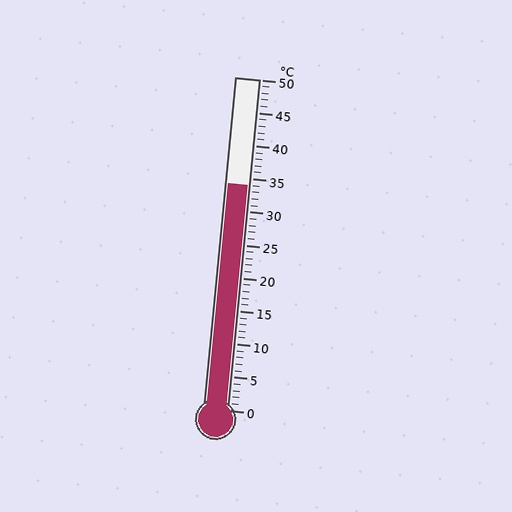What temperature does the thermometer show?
The thermometer shows approximately 34°C.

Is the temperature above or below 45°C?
The temperature is below 45°C.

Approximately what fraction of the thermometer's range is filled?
The thermometer is filled to approximately 70% of its range.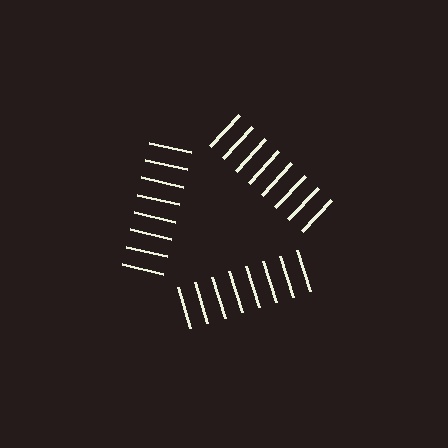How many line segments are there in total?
24 — 8 along each of the 3 edges.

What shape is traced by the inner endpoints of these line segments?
An illusory triangle — the line segments terminate on its edges but no continuous stroke is drawn.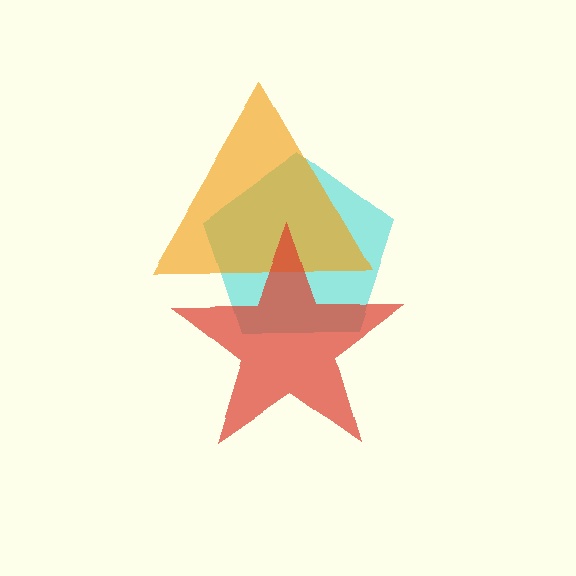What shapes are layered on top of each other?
The layered shapes are: a cyan pentagon, an orange triangle, a red star.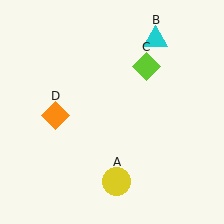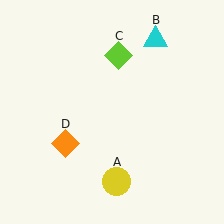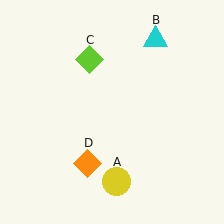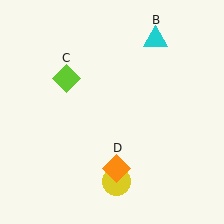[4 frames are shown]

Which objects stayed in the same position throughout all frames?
Yellow circle (object A) and cyan triangle (object B) remained stationary.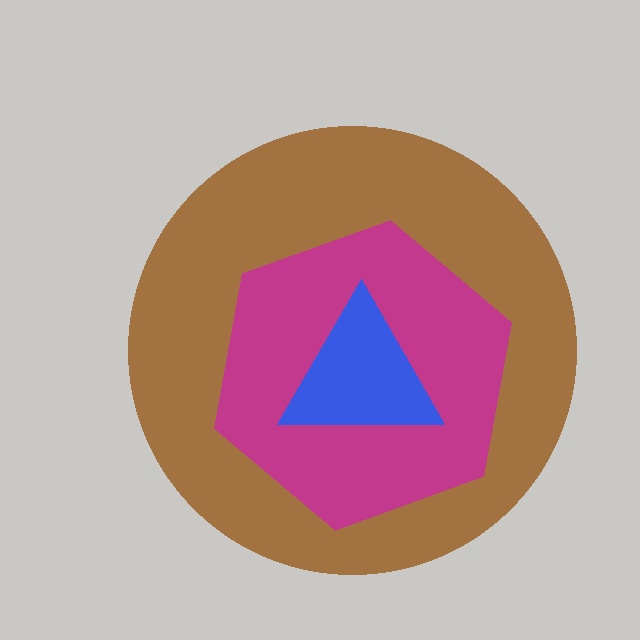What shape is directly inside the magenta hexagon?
The blue triangle.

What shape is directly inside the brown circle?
The magenta hexagon.